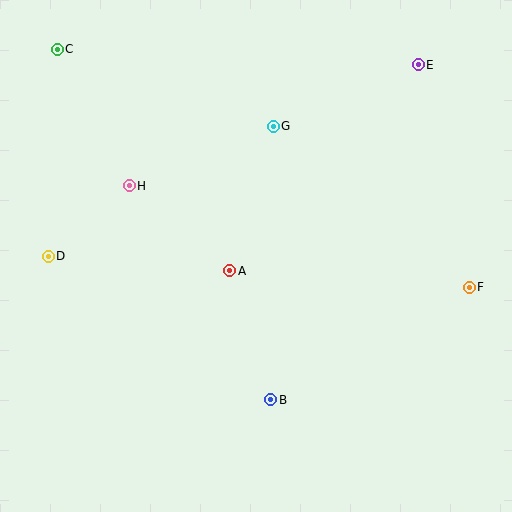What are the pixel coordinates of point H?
Point H is at (129, 186).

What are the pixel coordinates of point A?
Point A is at (230, 271).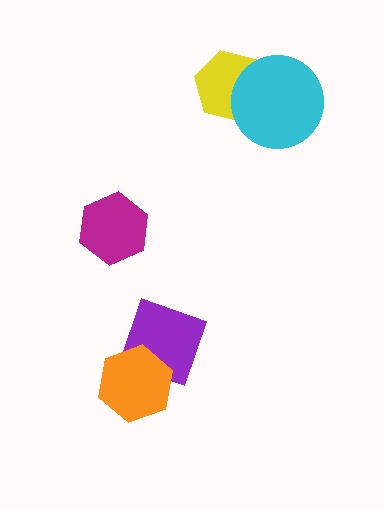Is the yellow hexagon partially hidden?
Yes, it is partially covered by another shape.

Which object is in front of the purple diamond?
The orange hexagon is in front of the purple diamond.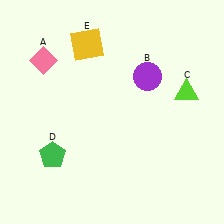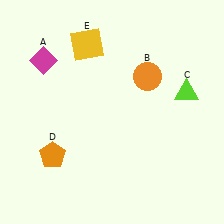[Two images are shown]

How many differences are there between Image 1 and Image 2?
There are 3 differences between the two images.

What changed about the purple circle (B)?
In Image 1, B is purple. In Image 2, it changed to orange.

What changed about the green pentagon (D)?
In Image 1, D is green. In Image 2, it changed to orange.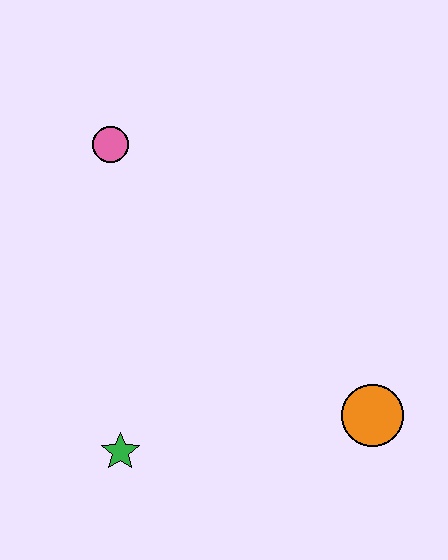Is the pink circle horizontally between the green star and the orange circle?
No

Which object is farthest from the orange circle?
The pink circle is farthest from the orange circle.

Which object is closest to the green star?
The orange circle is closest to the green star.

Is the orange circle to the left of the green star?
No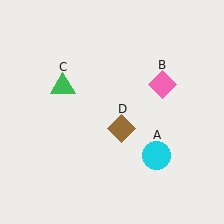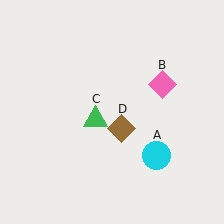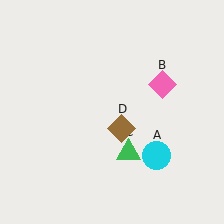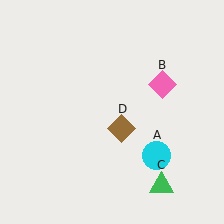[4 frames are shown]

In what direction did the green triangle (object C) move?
The green triangle (object C) moved down and to the right.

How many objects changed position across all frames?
1 object changed position: green triangle (object C).